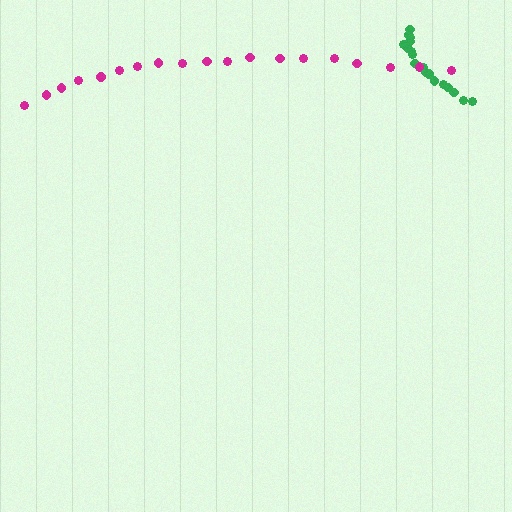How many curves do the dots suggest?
There are 2 distinct paths.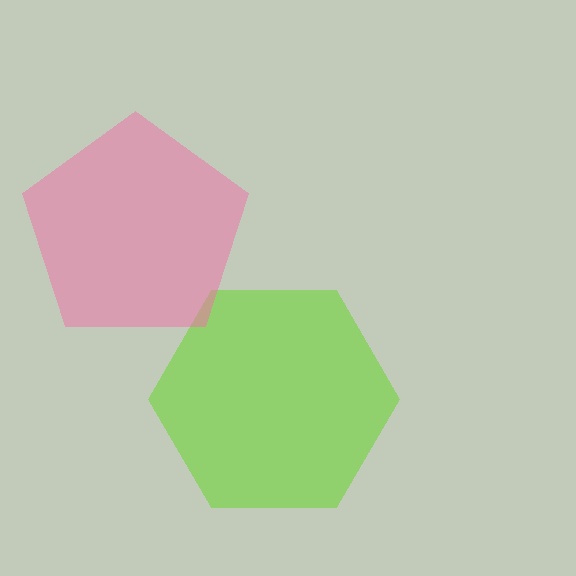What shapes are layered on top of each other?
The layered shapes are: a lime hexagon, a pink pentagon.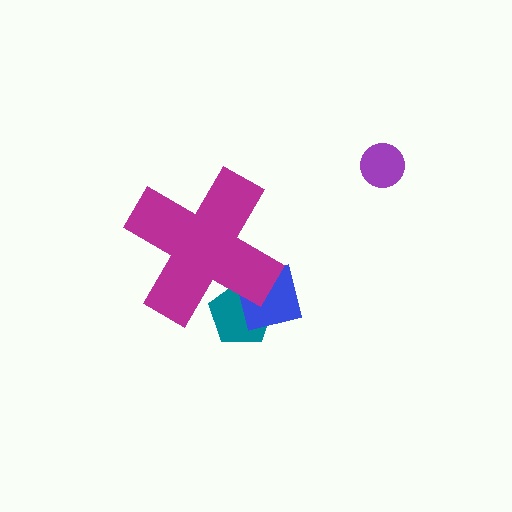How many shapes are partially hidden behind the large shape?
2 shapes are partially hidden.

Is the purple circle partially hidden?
No, the purple circle is fully visible.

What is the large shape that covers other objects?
A magenta cross.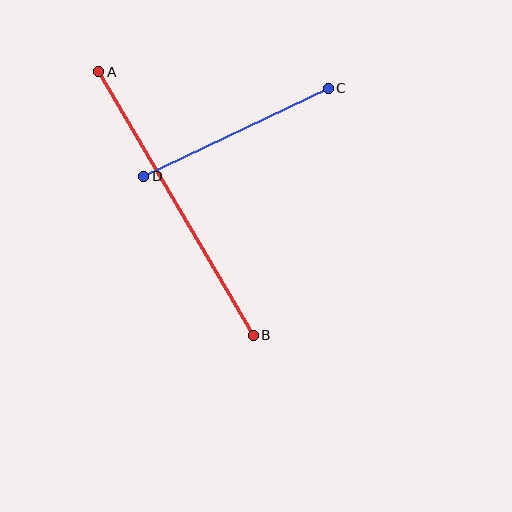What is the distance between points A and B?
The distance is approximately 305 pixels.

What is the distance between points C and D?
The distance is approximately 204 pixels.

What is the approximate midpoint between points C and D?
The midpoint is at approximately (236, 132) pixels.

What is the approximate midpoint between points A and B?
The midpoint is at approximately (176, 204) pixels.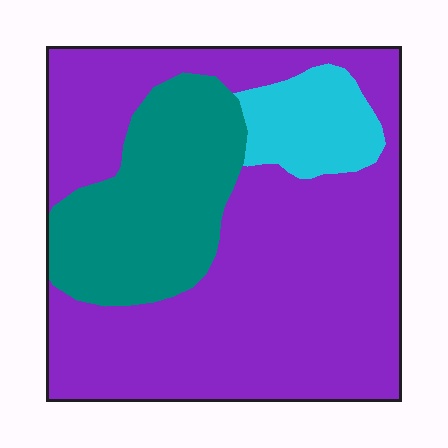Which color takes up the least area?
Cyan, at roughly 10%.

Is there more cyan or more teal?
Teal.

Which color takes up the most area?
Purple, at roughly 65%.